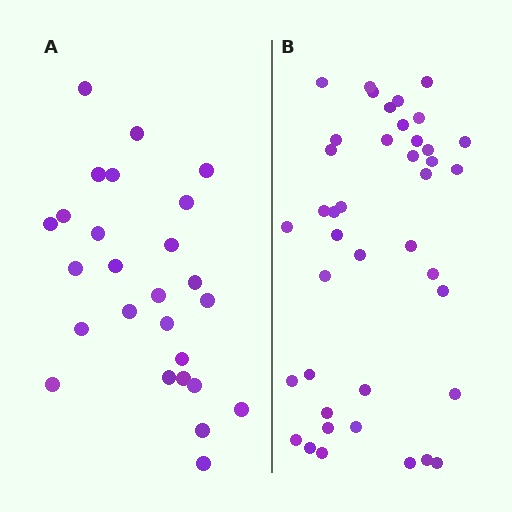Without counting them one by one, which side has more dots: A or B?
Region B (the right region) has more dots.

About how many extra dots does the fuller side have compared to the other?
Region B has approximately 15 more dots than region A.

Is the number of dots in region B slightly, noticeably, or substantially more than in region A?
Region B has substantially more. The ratio is roughly 1.6 to 1.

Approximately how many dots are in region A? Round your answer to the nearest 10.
About 30 dots. (The exact count is 26, which rounds to 30.)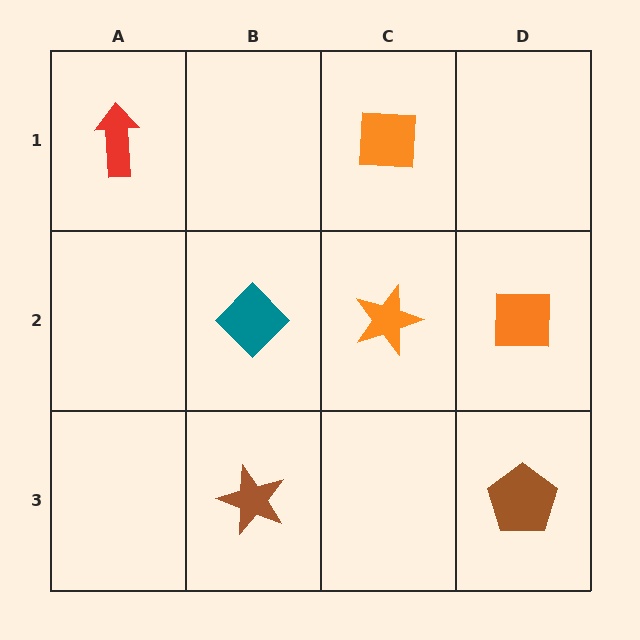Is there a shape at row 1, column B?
No, that cell is empty.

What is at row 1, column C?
An orange square.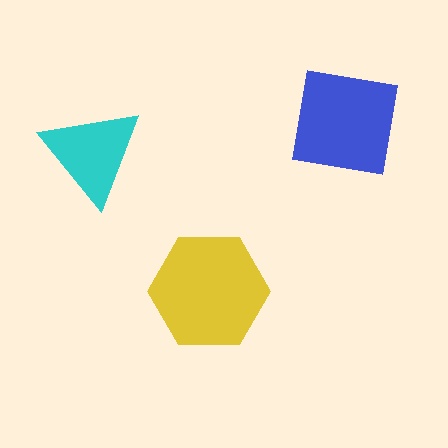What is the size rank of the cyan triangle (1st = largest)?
3rd.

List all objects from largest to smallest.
The yellow hexagon, the blue square, the cyan triangle.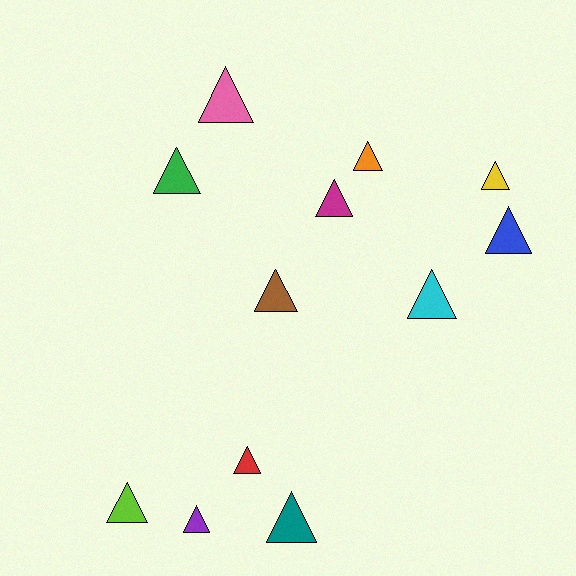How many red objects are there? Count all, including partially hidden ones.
There is 1 red object.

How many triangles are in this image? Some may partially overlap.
There are 12 triangles.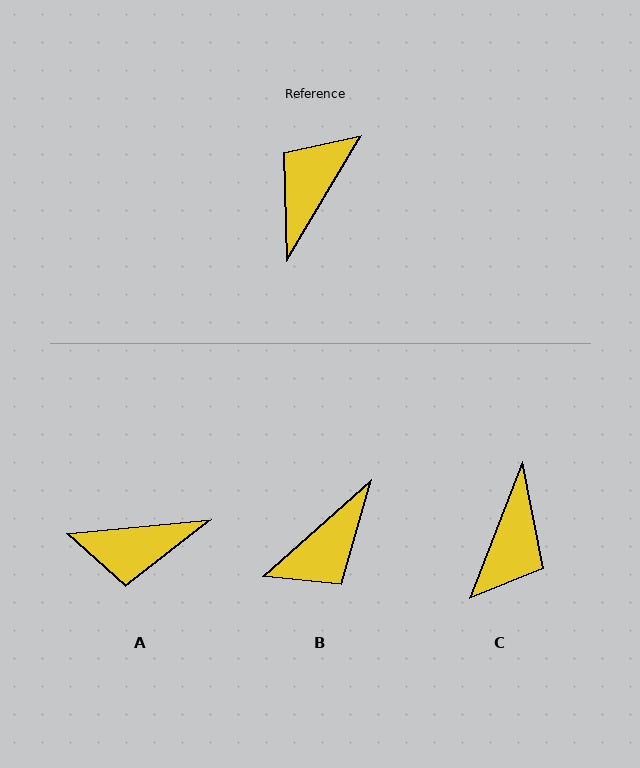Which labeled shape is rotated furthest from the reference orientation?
C, about 171 degrees away.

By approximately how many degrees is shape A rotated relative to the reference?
Approximately 126 degrees counter-clockwise.